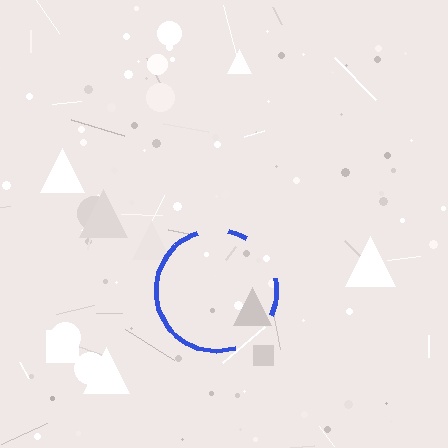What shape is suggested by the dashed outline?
The dashed outline suggests a circle.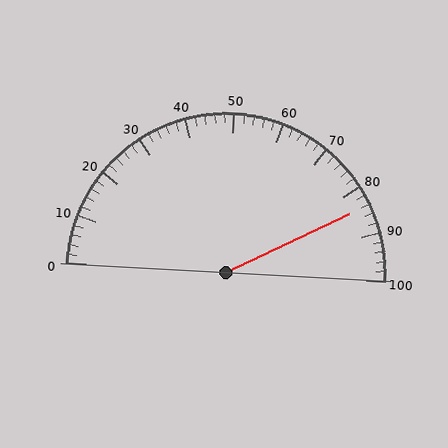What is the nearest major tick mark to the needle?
The nearest major tick mark is 80.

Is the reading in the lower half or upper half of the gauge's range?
The reading is in the upper half of the range (0 to 100).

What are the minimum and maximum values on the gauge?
The gauge ranges from 0 to 100.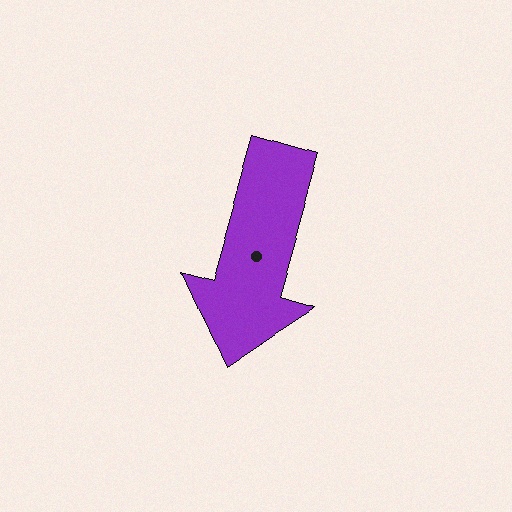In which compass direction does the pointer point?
South.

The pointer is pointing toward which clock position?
Roughly 7 o'clock.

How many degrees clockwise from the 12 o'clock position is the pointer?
Approximately 196 degrees.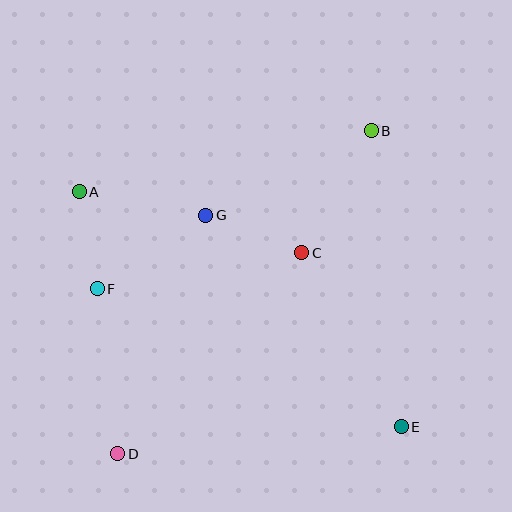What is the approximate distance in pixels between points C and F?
The distance between C and F is approximately 208 pixels.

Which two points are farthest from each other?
Points B and D are farthest from each other.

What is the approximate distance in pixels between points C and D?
The distance between C and D is approximately 273 pixels.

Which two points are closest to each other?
Points A and F are closest to each other.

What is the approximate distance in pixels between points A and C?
The distance between A and C is approximately 231 pixels.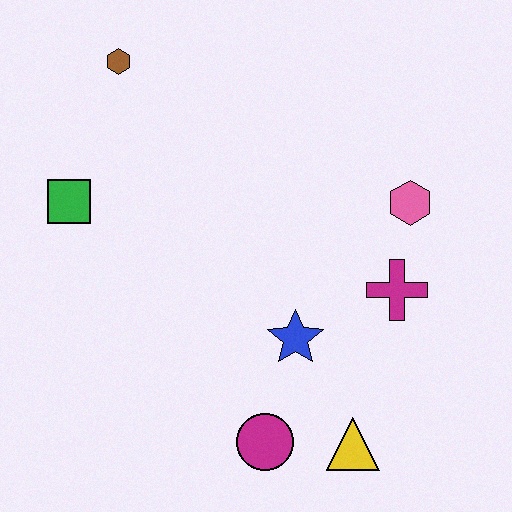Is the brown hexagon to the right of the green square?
Yes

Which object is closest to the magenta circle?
The yellow triangle is closest to the magenta circle.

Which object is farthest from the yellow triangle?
The brown hexagon is farthest from the yellow triangle.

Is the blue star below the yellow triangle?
No